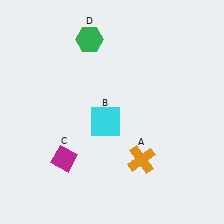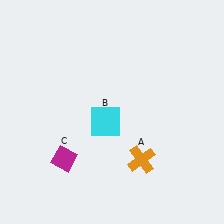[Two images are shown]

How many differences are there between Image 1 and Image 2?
There is 1 difference between the two images.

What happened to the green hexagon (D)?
The green hexagon (D) was removed in Image 2. It was in the top-left area of Image 1.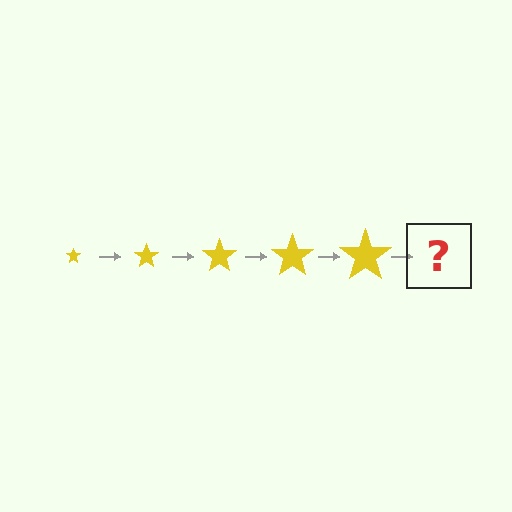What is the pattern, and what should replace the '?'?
The pattern is that the star gets progressively larger each step. The '?' should be a yellow star, larger than the previous one.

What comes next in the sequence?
The next element should be a yellow star, larger than the previous one.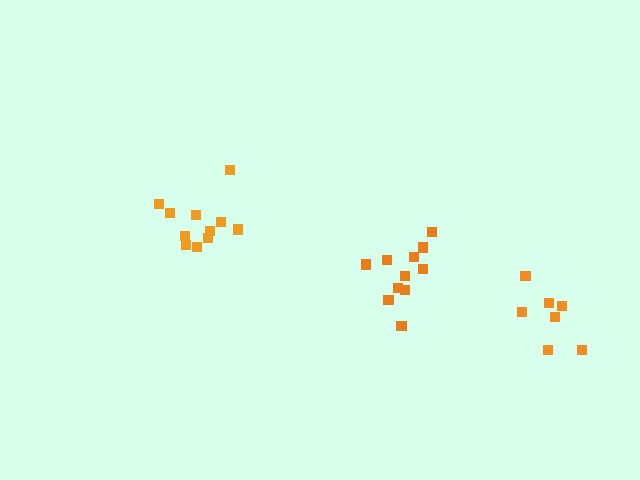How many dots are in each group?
Group 1: 11 dots, Group 2: 11 dots, Group 3: 7 dots (29 total).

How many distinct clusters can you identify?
There are 3 distinct clusters.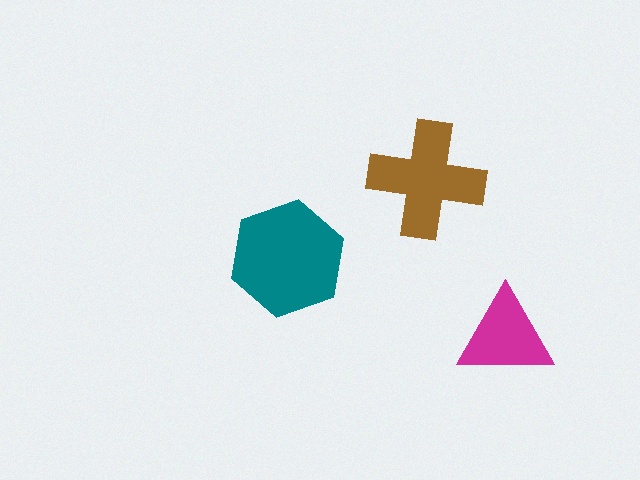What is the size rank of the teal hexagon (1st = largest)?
1st.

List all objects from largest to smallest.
The teal hexagon, the brown cross, the magenta triangle.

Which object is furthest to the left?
The teal hexagon is leftmost.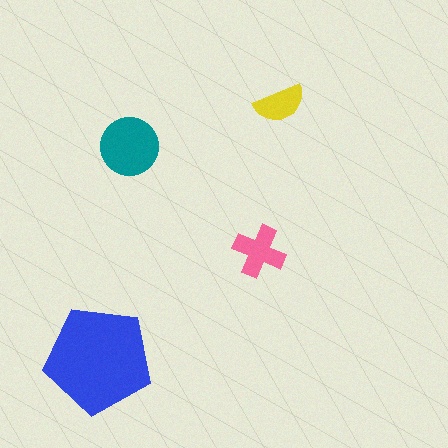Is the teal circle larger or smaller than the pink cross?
Larger.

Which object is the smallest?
The yellow semicircle.